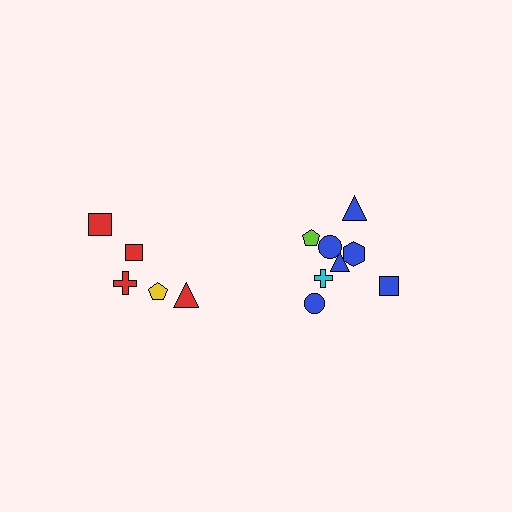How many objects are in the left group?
There are 5 objects.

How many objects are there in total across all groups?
There are 13 objects.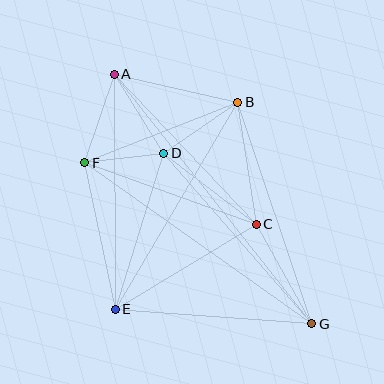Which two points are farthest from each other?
Points A and G are farthest from each other.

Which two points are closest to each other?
Points D and F are closest to each other.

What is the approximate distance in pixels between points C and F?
The distance between C and F is approximately 183 pixels.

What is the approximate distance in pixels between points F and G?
The distance between F and G is approximately 279 pixels.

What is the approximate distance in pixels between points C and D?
The distance between C and D is approximately 117 pixels.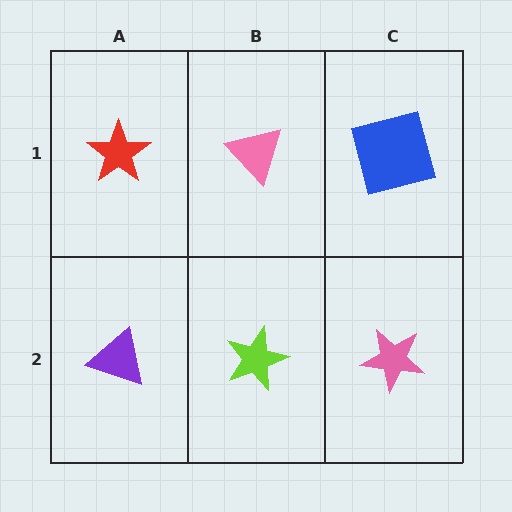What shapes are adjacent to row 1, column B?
A lime star (row 2, column B), a red star (row 1, column A), a blue square (row 1, column C).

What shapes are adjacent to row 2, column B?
A pink triangle (row 1, column B), a purple triangle (row 2, column A), a pink star (row 2, column C).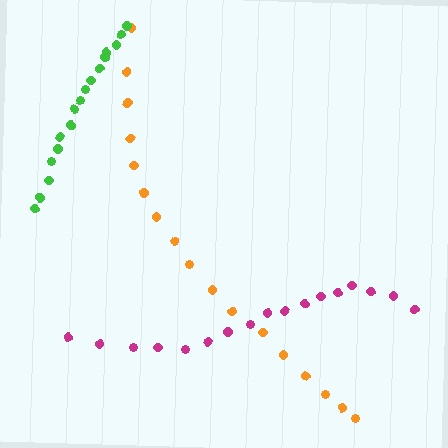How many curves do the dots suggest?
There are 3 distinct paths.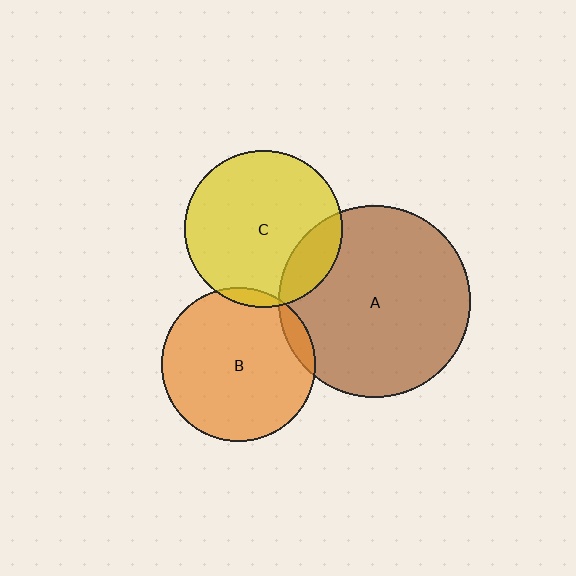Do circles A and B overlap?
Yes.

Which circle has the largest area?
Circle A (brown).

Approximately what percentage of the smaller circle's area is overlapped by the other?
Approximately 5%.